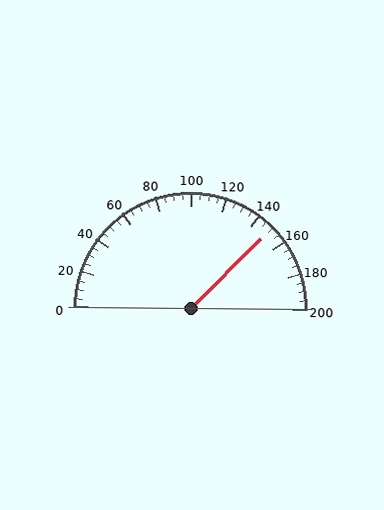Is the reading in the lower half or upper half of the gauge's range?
The reading is in the upper half of the range (0 to 200).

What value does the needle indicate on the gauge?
The needle indicates approximately 150.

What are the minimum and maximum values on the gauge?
The gauge ranges from 0 to 200.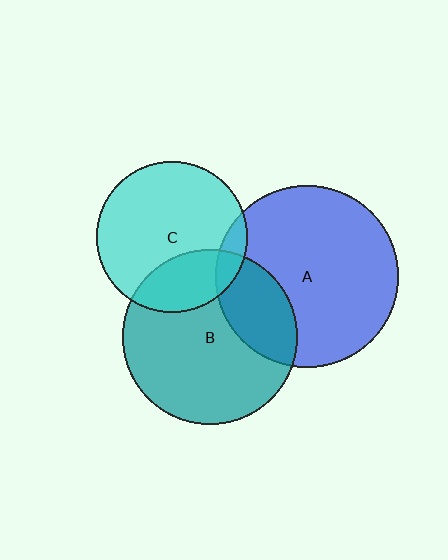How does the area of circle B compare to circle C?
Approximately 1.3 times.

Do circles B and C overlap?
Yes.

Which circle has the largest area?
Circle A (blue).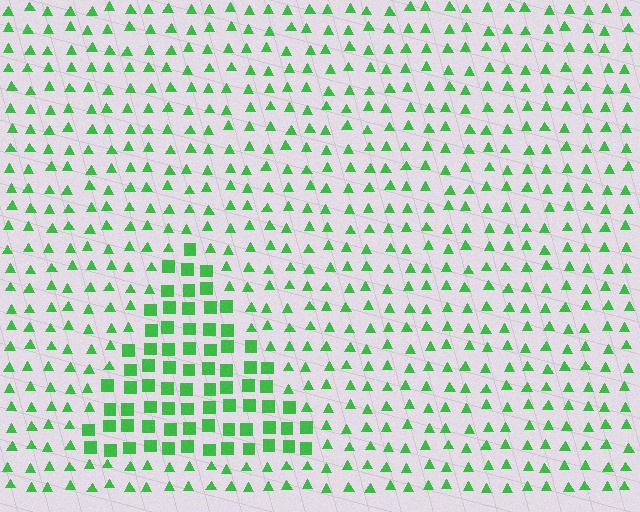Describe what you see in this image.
The image is filled with small green elements arranged in a uniform grid. A triangle-shaped region contains squares, while the surrounding area contains triangles. The boundary is defined purely by the change in element shape.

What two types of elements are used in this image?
The image uses squares inside the triangle region and triangles outside it.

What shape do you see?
I see a triangle.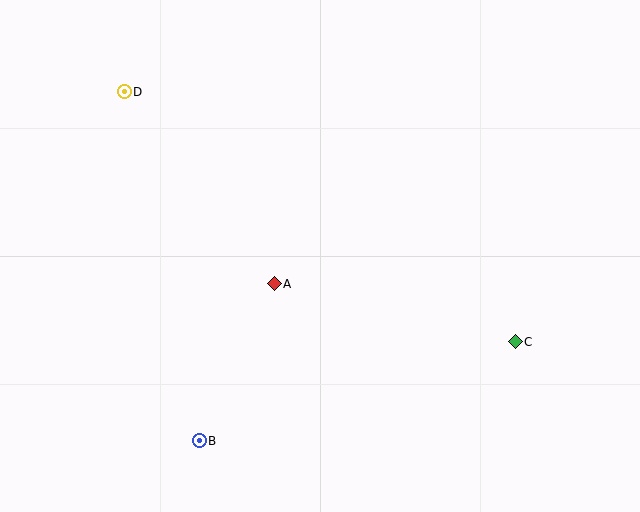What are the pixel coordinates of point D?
Point D is at (124, 92).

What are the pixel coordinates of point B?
Point B is at (199, 441).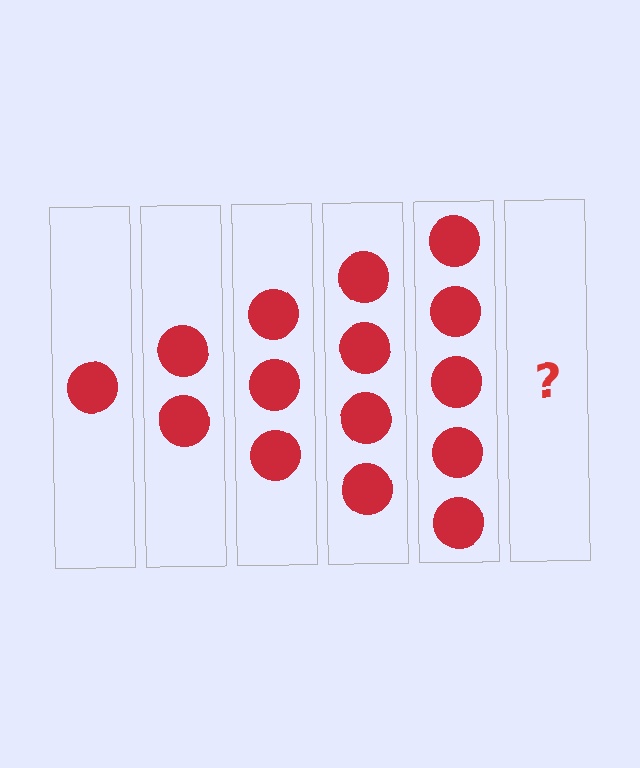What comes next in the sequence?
The next element should be 6 circles.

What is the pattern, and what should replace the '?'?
The pattern is that each step adds one more circle. The '?' should be 6 circles.